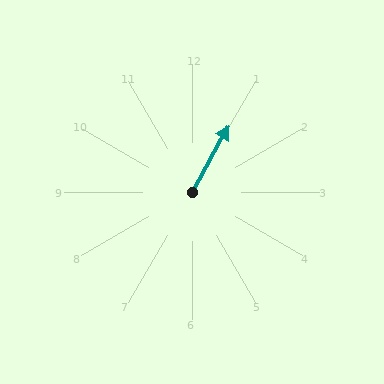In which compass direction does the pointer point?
Northeast.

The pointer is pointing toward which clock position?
Roughly 1 o'clock.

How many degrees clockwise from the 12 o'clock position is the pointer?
Approximately 29 degrees.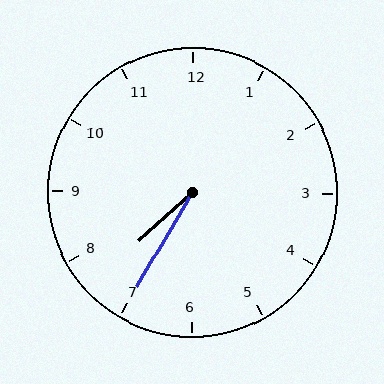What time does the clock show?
7:35.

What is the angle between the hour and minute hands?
Approximately 18 degrees.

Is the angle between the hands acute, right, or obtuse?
It is acute.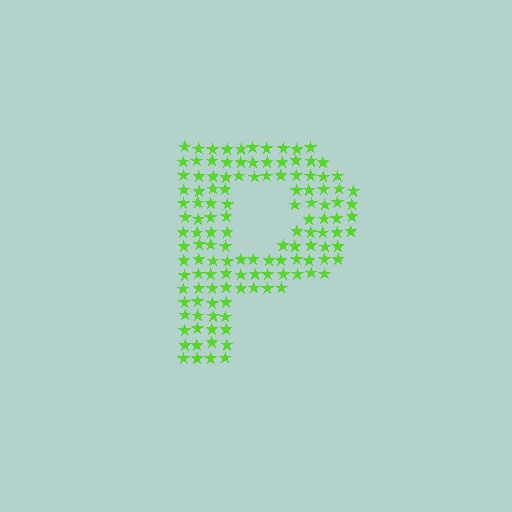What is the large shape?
The large shape is the letter P.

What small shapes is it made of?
It is made of small stars.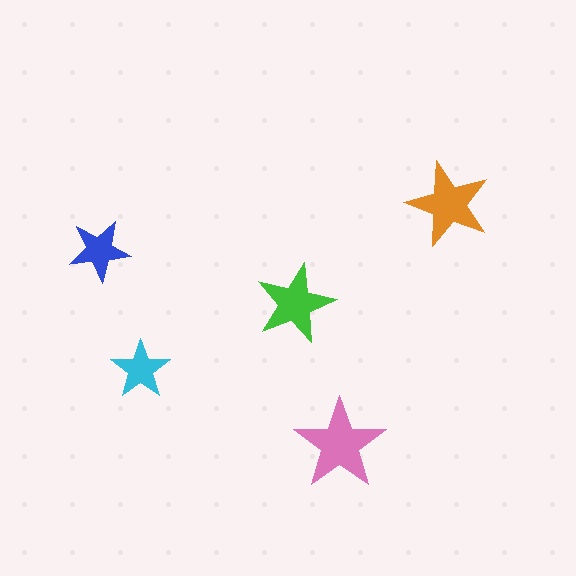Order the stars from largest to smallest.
the pink one, the orange one, the green one, the blue one, the cyan one.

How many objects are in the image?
There are 5 objects in the image.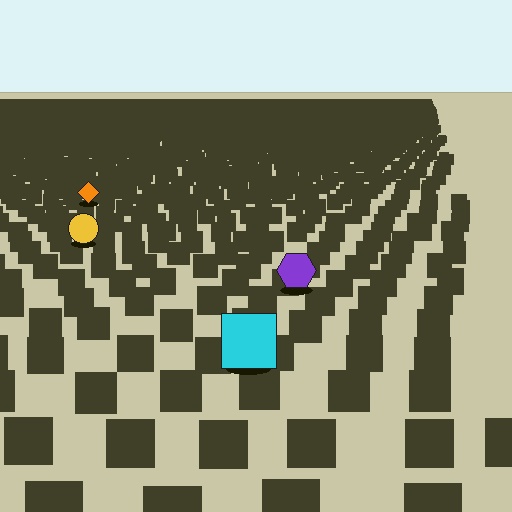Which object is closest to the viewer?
The cyan square is closest. The texture marks near it are larger and more spread out.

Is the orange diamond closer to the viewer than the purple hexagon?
No. The purple hexagon is closer — you can tell from the texture gradient: the ground texture is coarser near it.